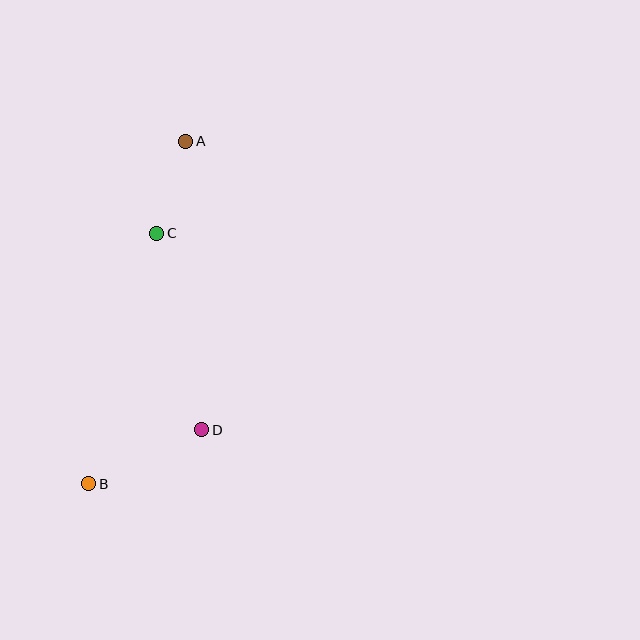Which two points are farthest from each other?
Points A and B are farthest from each other.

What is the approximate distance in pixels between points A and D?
The distance between A and D is approximately 289 pixels.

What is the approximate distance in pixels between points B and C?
The distance between B and C is approximately 260 pixels.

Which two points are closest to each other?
Points A and C are closest to each other.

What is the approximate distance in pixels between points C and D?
The distance between C and D is approximately 201 pixels.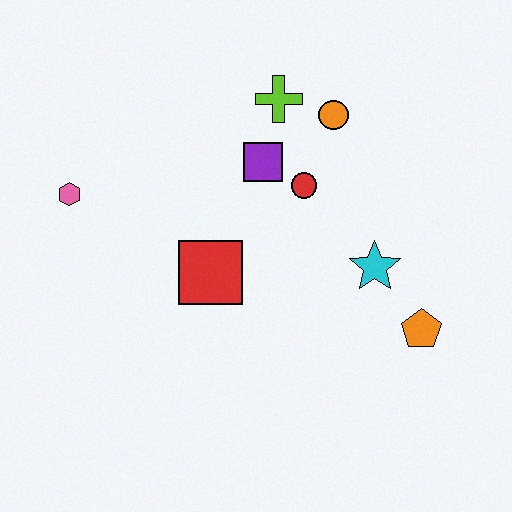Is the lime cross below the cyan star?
No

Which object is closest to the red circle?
The purple square is closest to the red circle.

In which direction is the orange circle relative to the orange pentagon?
The orange circle is above the orange pentagon.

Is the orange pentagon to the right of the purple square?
Yes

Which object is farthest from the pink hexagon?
The orange pentagon is farthest from the pink hexagon.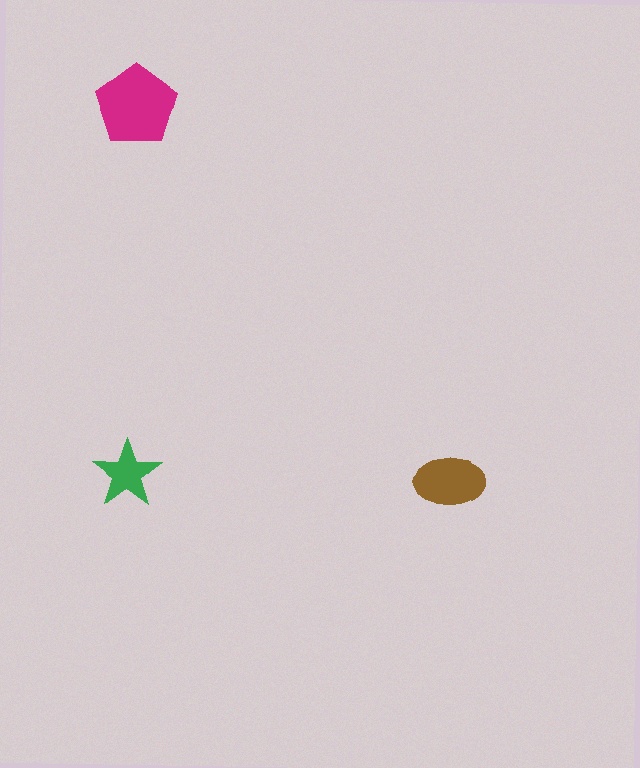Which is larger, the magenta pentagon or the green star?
The magenta pentagon.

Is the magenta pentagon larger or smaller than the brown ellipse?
Larger.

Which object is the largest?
The magenta pentagon.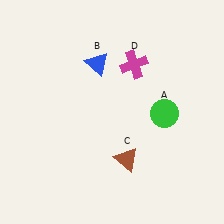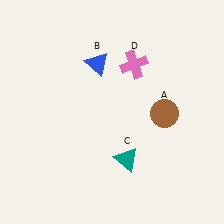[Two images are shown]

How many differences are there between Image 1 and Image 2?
There are 3 differences between the two images.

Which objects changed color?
A changed from green to brown. C changed from brown to teal. D changed from magenta to pink.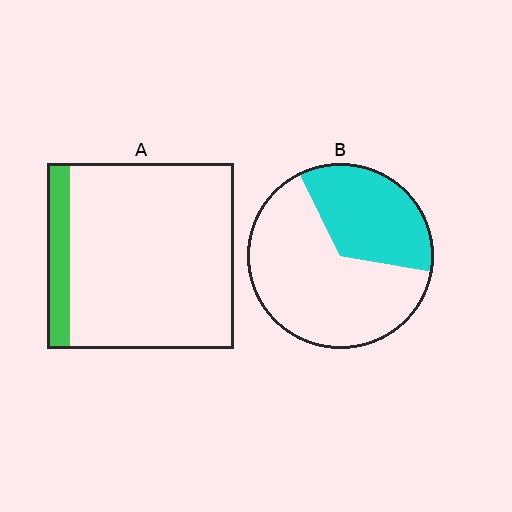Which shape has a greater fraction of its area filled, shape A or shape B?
Shape B.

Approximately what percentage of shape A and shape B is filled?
A is approximately 10% and B is approximately 35%.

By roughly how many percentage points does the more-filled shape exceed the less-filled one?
By roughly 25 percentage points (B over A).